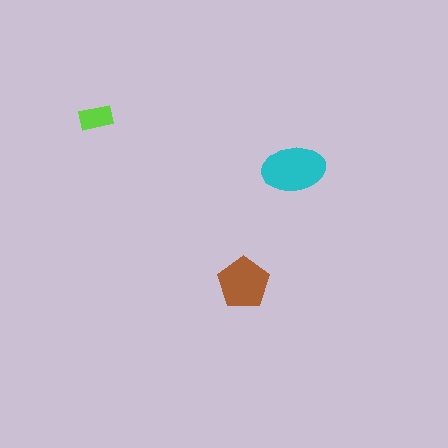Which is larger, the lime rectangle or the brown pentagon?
The brown pentagon.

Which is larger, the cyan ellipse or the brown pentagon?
The cyan ellipse.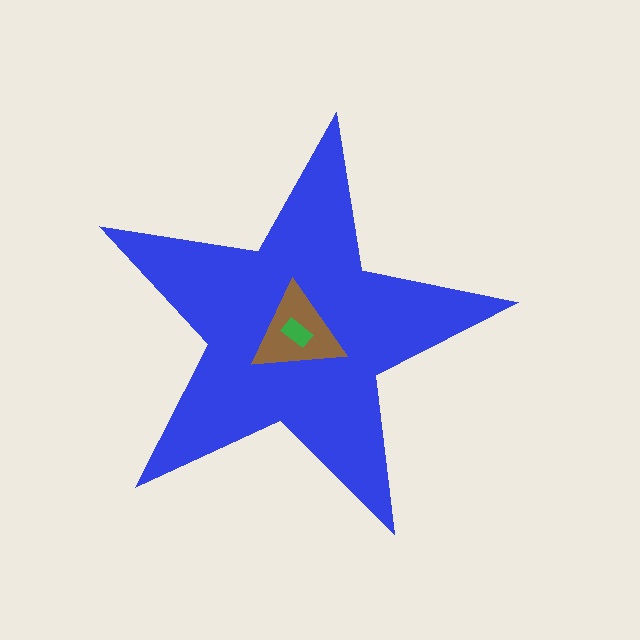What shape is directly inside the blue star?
The brown triangle.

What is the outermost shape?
The blue star.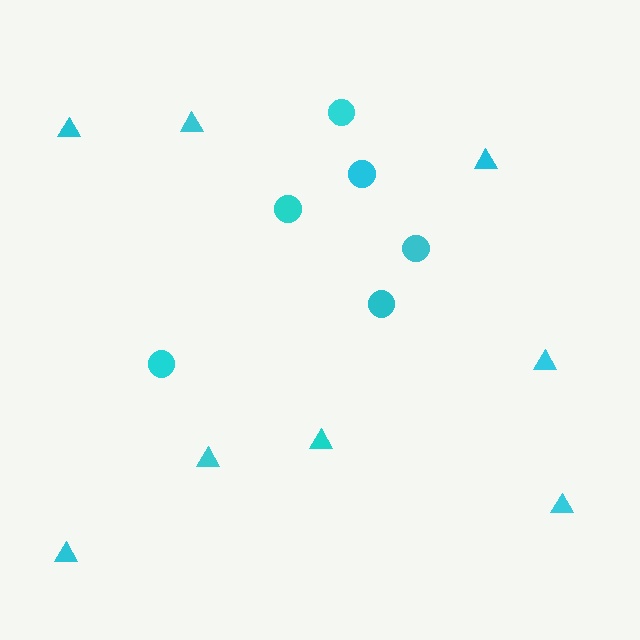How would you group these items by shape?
There are 2 groups: one group of triangles (8) and one group of circles (6).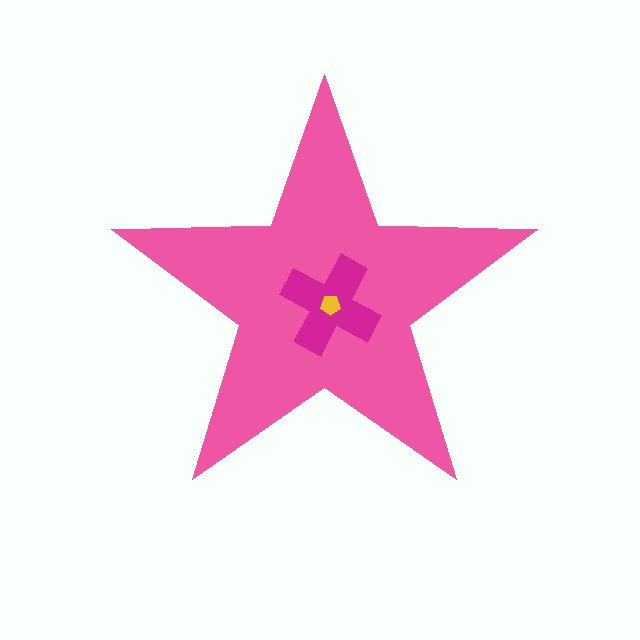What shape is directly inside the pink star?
The magenta cross.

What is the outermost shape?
The pink star.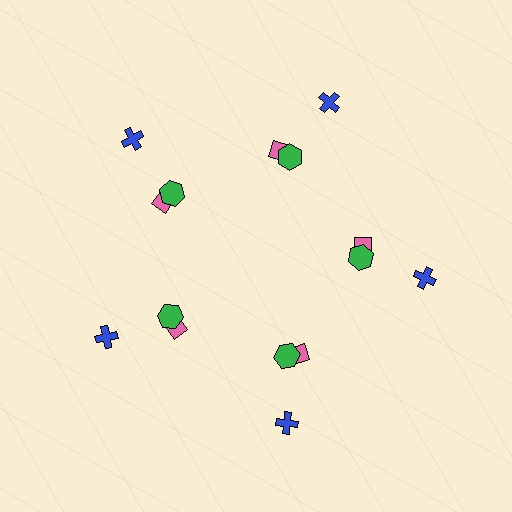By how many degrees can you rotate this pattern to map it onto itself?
The pattern maps onto itself every 72 degrees of rotation.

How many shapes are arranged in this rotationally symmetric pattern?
There are 15 shapes, arranged in 5 groups of 3.